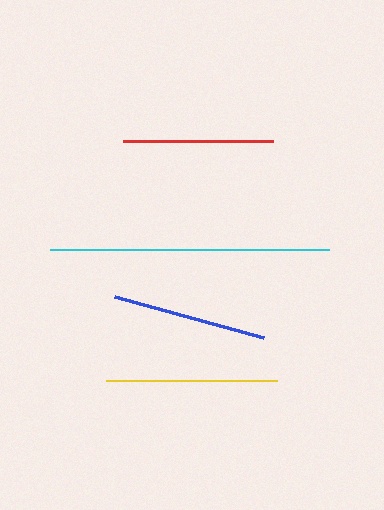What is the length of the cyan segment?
The cyan segment is approximately 279 pixels long.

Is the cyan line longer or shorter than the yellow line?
The cyan line is longer than the yellow line.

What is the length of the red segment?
The red segment is approximately 150 pixels long.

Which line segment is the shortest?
The red line is the shortest at approximately 150 pixels.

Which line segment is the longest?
The cyan line is the longest at approximately 279 pixels.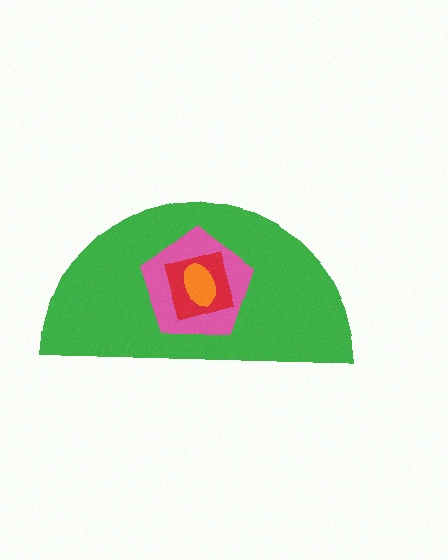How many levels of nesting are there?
4.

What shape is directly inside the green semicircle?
The pink pentagon.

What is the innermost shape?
The orange ellipse.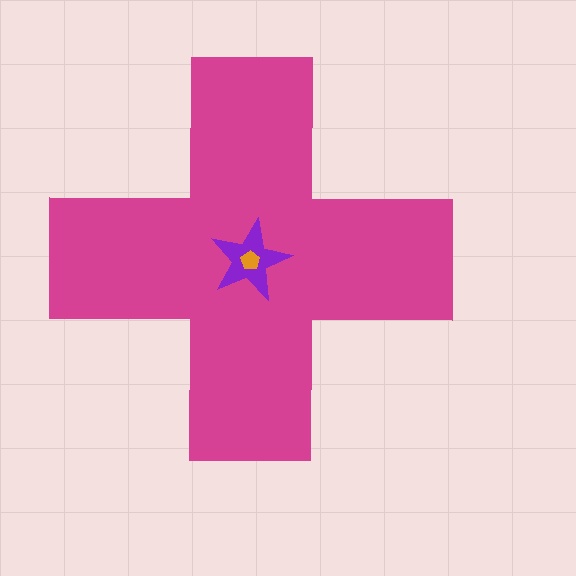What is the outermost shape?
The magenta cross.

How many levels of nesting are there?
3.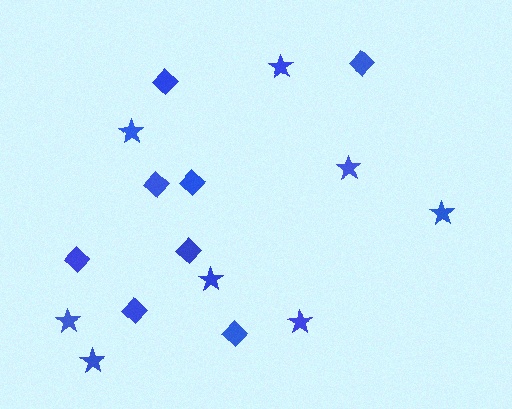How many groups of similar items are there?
There are 2 groups: one group of stars (8) and one group of diamonds (8).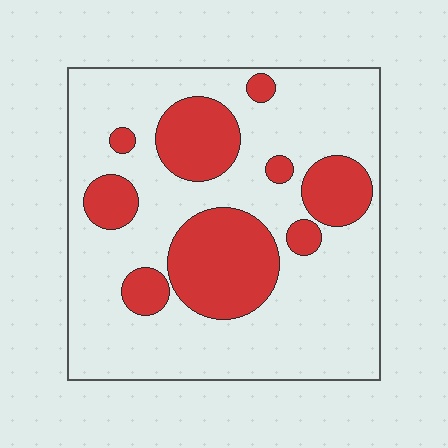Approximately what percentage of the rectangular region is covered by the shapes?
Approximately 30%.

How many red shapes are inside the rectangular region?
9.